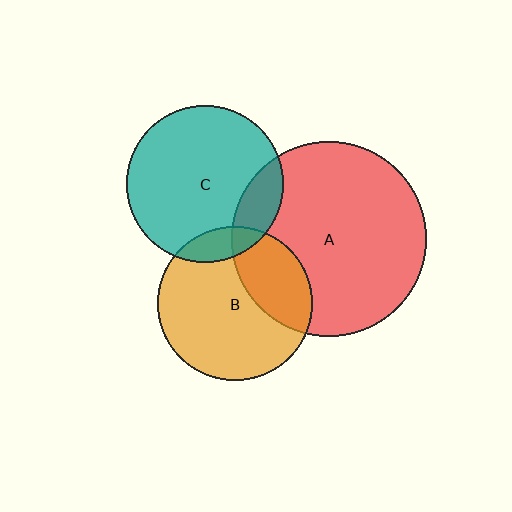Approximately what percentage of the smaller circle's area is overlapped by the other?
Approximately 15%.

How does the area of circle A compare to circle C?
Approximately 1.5 times.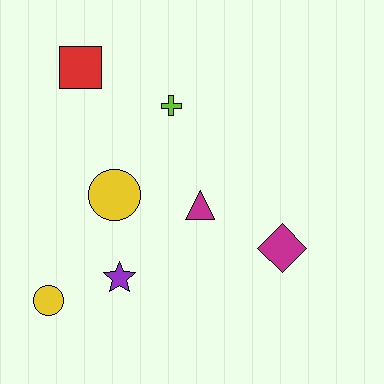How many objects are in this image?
There are 7 objects.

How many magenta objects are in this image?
There are 2 magenta objects.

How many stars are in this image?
There is 1 star.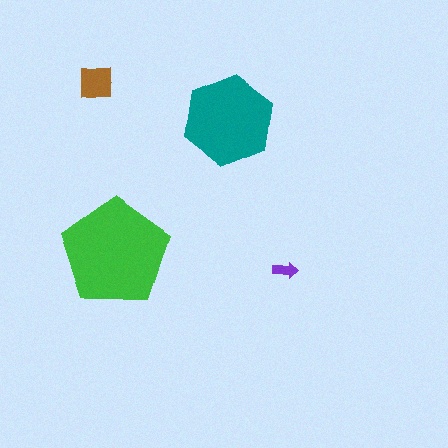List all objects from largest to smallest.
The green pentagon, the teal hexagon, the brown square, the purple arrow.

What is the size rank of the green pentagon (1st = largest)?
1st.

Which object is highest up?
The brown square is topmost.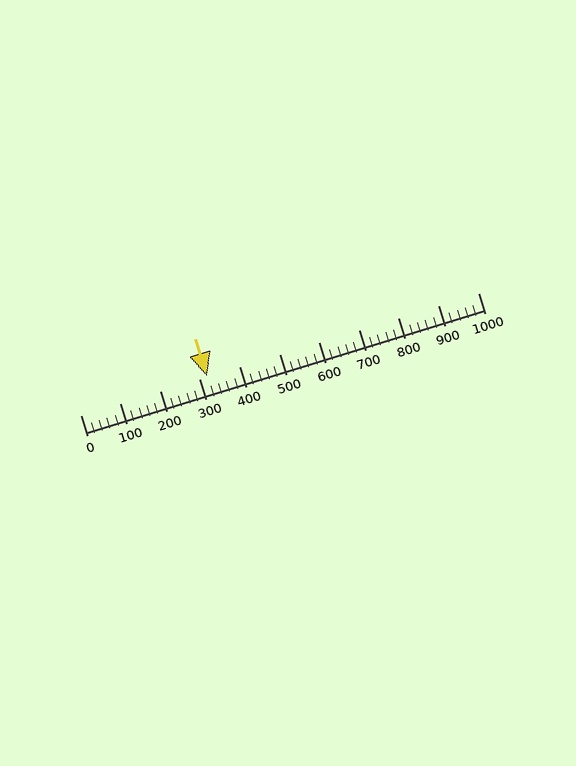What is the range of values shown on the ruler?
The ruler shows values from 0 to 1000.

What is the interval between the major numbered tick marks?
The major tick marks are spaced 100 units apart.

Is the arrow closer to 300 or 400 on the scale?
The arrow is closer to 300.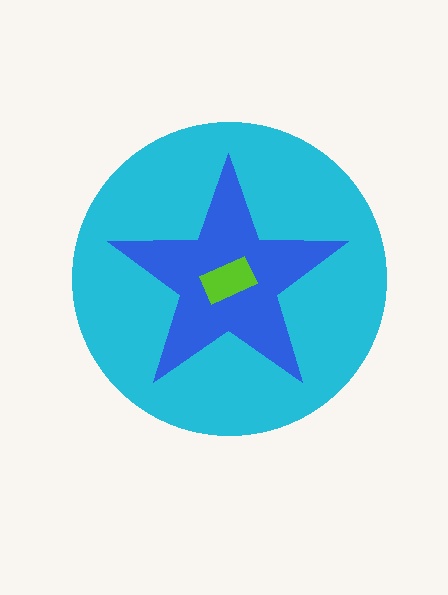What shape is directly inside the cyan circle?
The blue star.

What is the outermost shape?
The cyan circle.